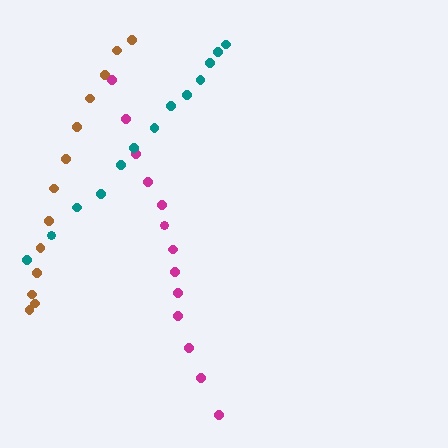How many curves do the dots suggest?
There are 3 distinct paths.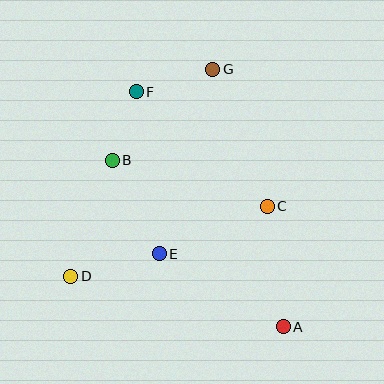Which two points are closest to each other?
Points B and F are closest to each other.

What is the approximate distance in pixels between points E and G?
The distance between E and G is approximately 192 pixels.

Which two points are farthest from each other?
Points A and F are farthest from each other.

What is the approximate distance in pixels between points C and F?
The distance between C and F is approximately 174 pixels.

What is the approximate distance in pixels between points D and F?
The distance between D and F is approximately 196 pixels.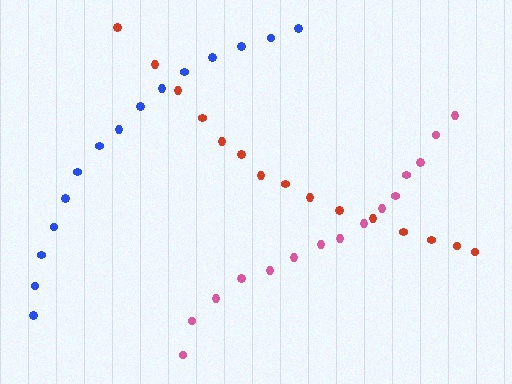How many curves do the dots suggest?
There are 3 distinct paths.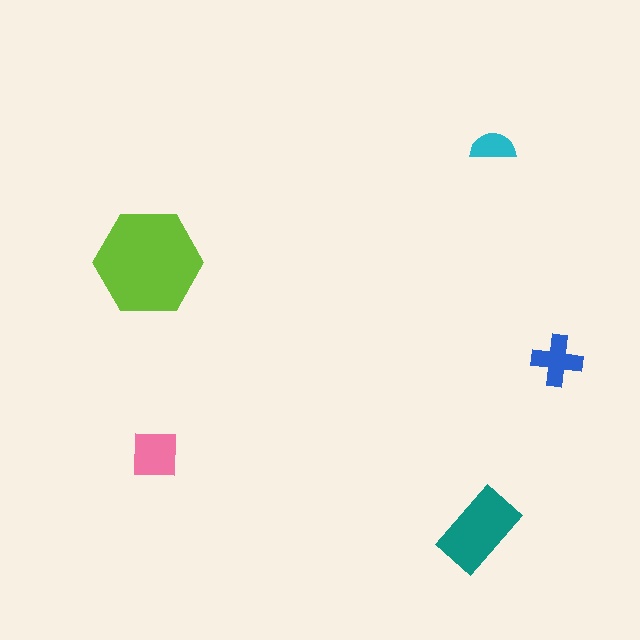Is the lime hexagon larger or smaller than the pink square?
Larger.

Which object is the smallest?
The cyan semicircle.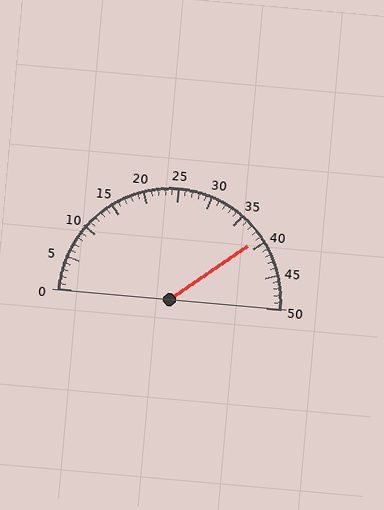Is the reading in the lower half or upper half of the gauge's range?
The reading is in the upper half of the range (0 to 50).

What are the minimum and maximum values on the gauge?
The gauge ranges from 0 to 50.